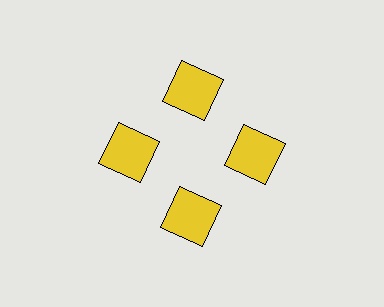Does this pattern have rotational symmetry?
Yes, this pattern has 4-fold rotational symmetry. It looks the same after rotating 90 degrees around the center.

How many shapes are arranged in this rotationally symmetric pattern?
There are 4 shapes, arranged in 4 groups of 1.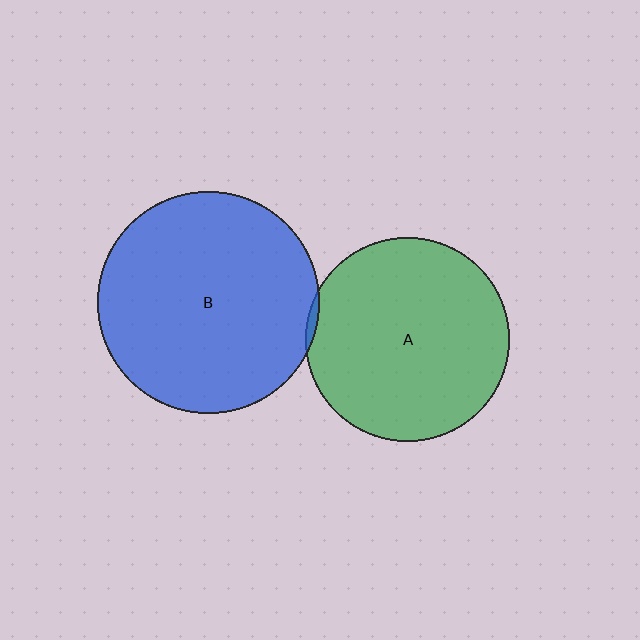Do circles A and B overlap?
Yes.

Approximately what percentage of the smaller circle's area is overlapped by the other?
Approximately 5%.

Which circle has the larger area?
Circle B (blue).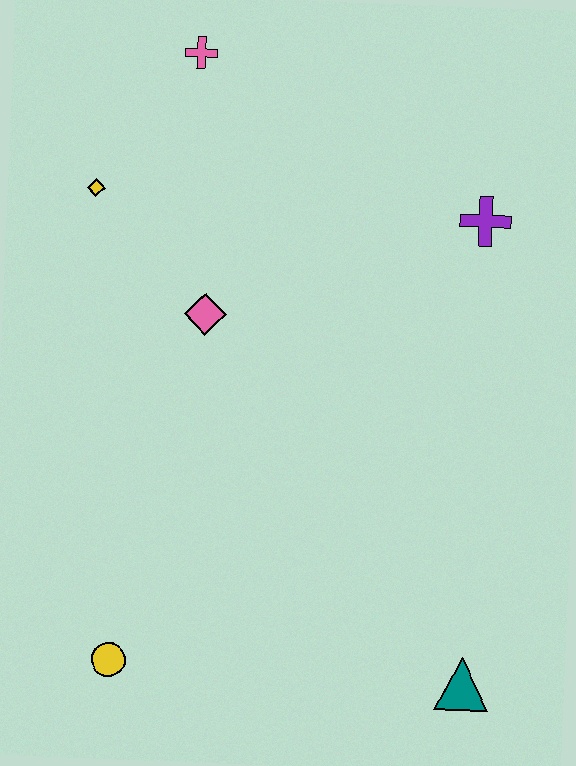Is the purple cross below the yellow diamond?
Yes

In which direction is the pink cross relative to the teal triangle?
The pink cross is above the teal triangle.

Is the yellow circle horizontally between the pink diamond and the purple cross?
No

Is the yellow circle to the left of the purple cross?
Yes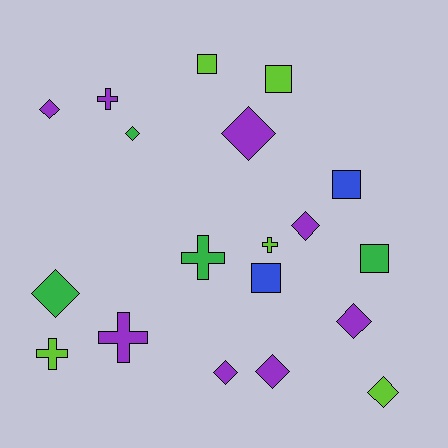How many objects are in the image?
There are 19 objects.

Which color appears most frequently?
Purple, with 8 objects.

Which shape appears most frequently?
Diamond, with 9 objects.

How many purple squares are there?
There are no purple squares.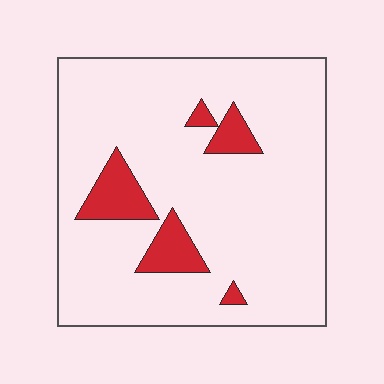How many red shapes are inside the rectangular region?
5.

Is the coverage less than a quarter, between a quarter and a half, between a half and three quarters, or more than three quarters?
Less than a quarter.